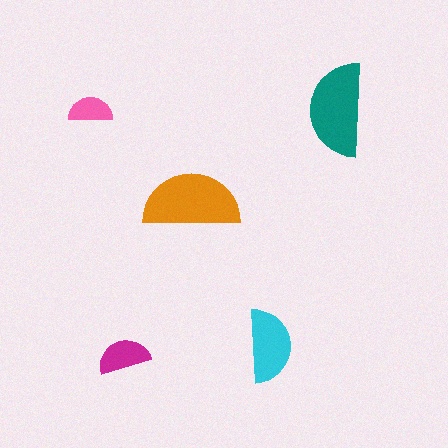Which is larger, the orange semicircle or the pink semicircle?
The orange one.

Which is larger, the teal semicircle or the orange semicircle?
The orange one.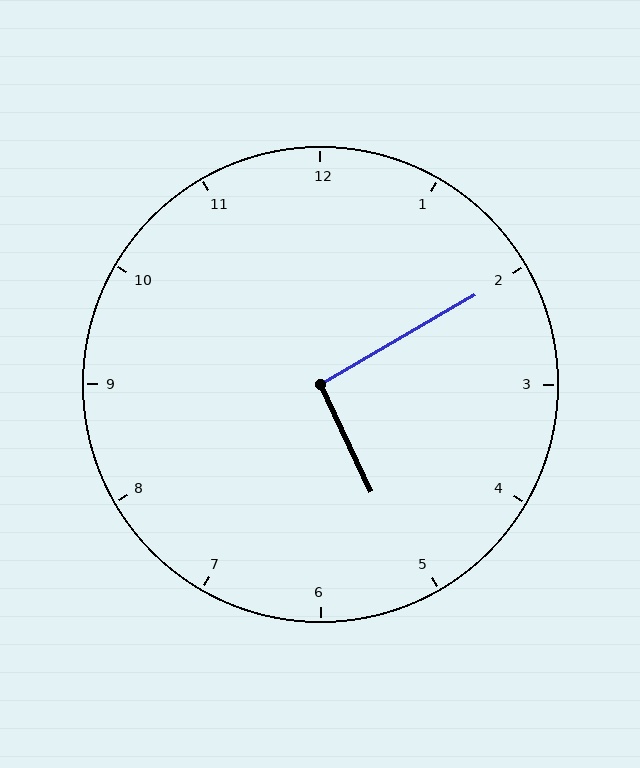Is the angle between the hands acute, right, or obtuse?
It is right.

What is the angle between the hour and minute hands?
Approximately 95 degrees.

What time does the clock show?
5:10.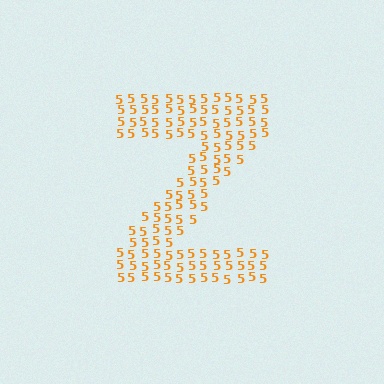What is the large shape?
The large shape is the letter Z.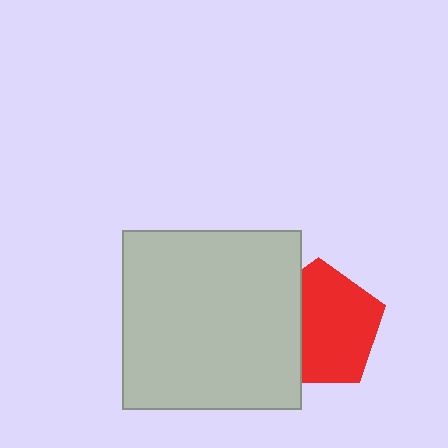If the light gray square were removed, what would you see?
You would see the complete red pentagon.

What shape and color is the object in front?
The object in front is a light gray square.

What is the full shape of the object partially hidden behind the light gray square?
The partially hidden object is a red pentagon.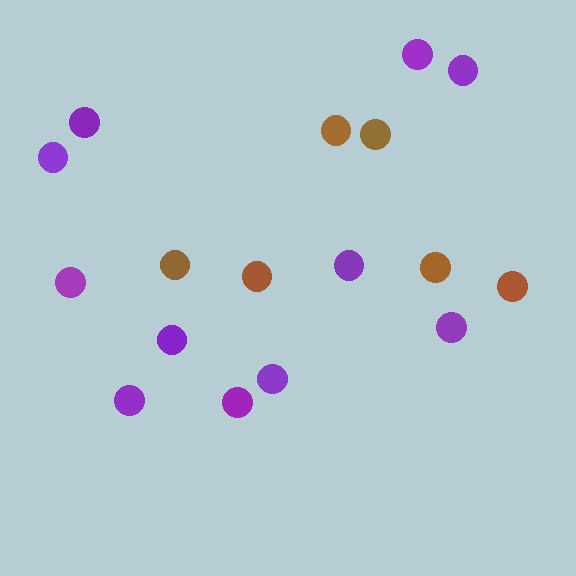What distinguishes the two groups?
There are 2 groups: one group of brown circles (6) and one group of purple circles (11).